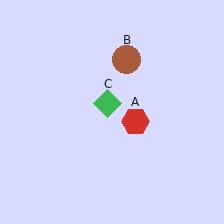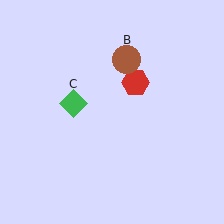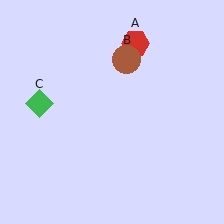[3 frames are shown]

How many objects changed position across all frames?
2 objects changed position: red hexagon (object A), green diamond (object C).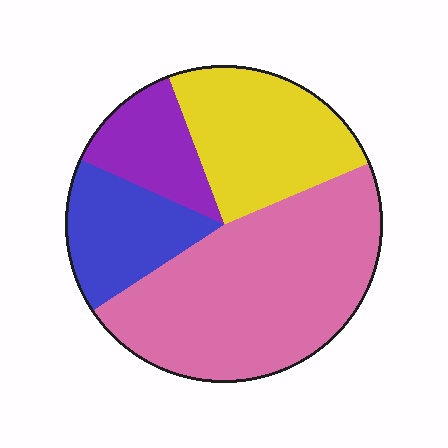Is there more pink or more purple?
Pink.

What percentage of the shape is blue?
Blue covers around 15% of the shape.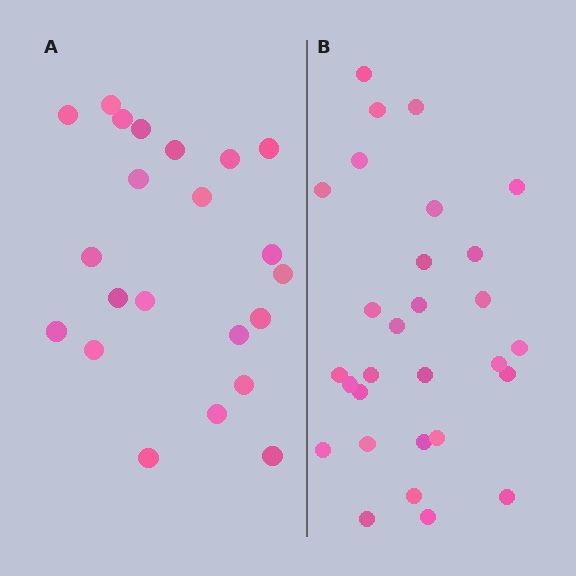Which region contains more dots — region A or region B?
Region B (the right region) has more dots.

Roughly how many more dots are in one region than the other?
Region B has roughly 8 or so more dots than region A.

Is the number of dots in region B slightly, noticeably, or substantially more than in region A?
Region B has noticeably more, but not dramatically so. The ratio is roughly 1.3 to 1.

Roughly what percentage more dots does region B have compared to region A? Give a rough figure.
About 30% more.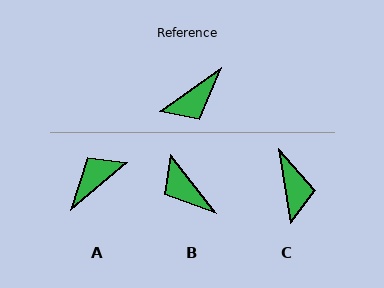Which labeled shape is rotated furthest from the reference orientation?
A, about 176 degrees away.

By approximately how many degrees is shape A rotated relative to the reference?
Approximately 176 degrees clockwise.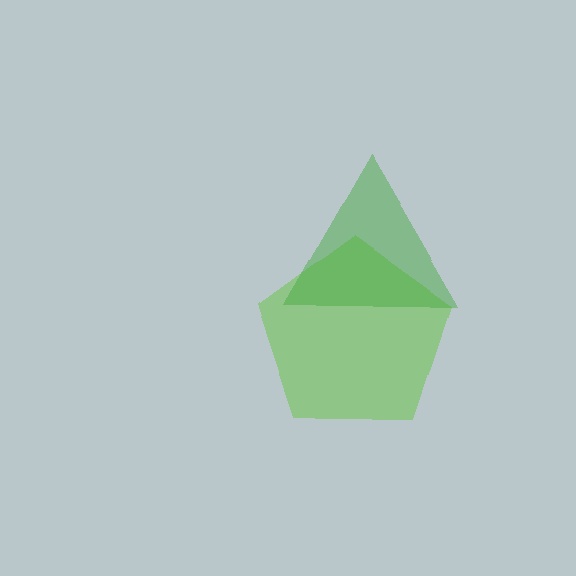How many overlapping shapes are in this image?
There are 2 overlapping shapes in the image.